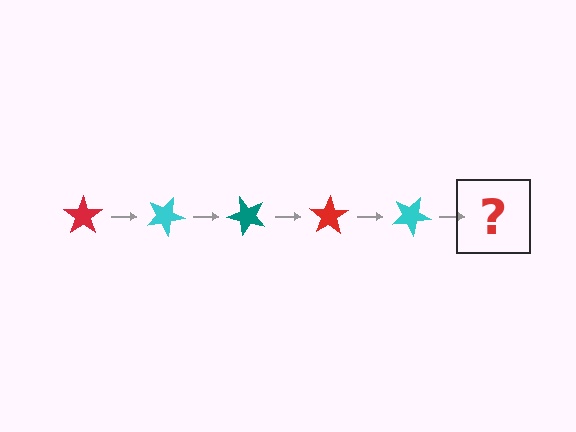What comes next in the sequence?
The next element should be a teal star, rotated 125 degrees from the start.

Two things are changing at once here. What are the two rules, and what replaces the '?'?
The two rules are that it rotates 25 degrees each step and the color cycles through red, cyan, and teal. The '?' should be a teal star, rotated 125 degrees from the start.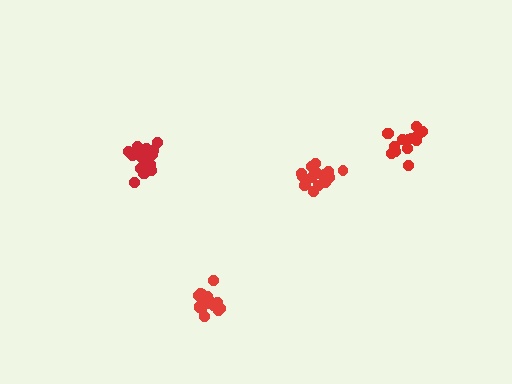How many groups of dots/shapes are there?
There are 4 groups.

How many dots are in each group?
Group 1: 15 dots, Group 2: 20 dots, Group 3: 18 dots, Group 4: 20 dots (73 total).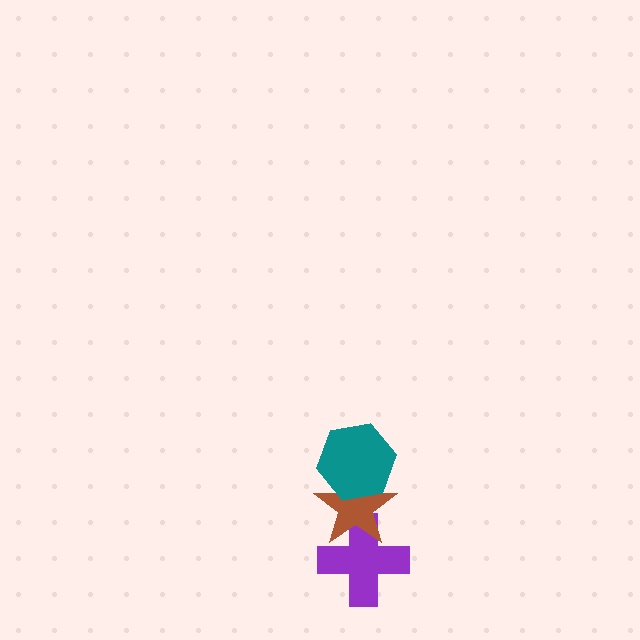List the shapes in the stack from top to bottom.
From top to bottom: the teal hexagon, the brown star, the purple cross.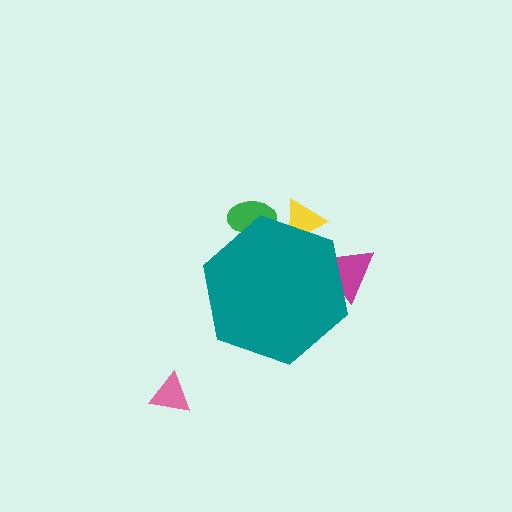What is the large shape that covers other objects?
A teal hexagon.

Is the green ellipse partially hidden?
Yes, the green ellipse is partially hidden behind the teal hexagon.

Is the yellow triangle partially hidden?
Yes, the yellow triangle is partially hidden behind the teal hexagon.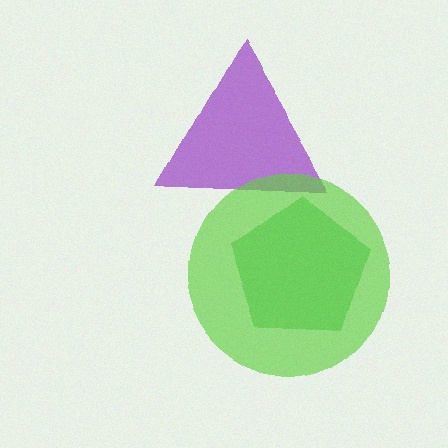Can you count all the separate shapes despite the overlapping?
Yes, there are 3 separate shapes.